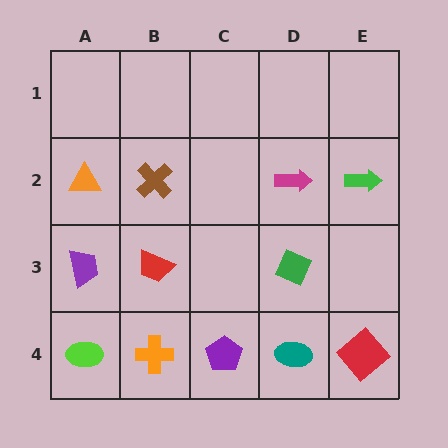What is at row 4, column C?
A purple pentagon.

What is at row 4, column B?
An orange cross.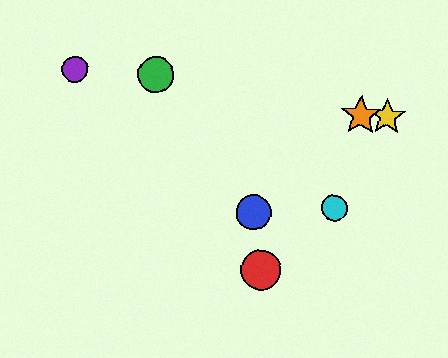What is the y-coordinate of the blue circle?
The blue circle is at y≈212.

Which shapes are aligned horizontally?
The yellow star, the orange star are aligned horizontally.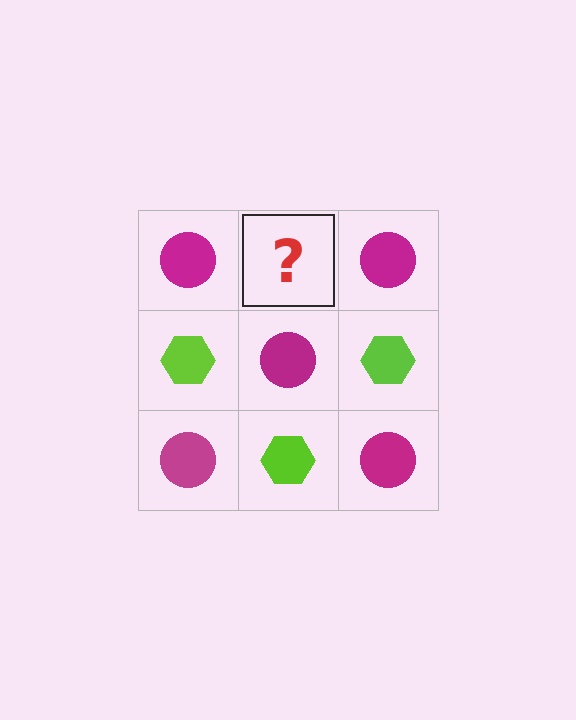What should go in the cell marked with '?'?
The missing cell should contain a lime hexagon.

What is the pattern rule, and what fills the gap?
The rule is that it alternates magenta circle and lime hexagon in a checkerboard pattern. The gap should be filled with a lime hexagon.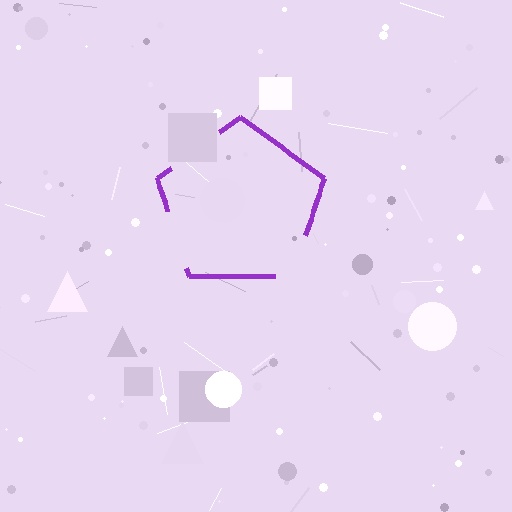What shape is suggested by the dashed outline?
The dashed outline suggests a pentagon.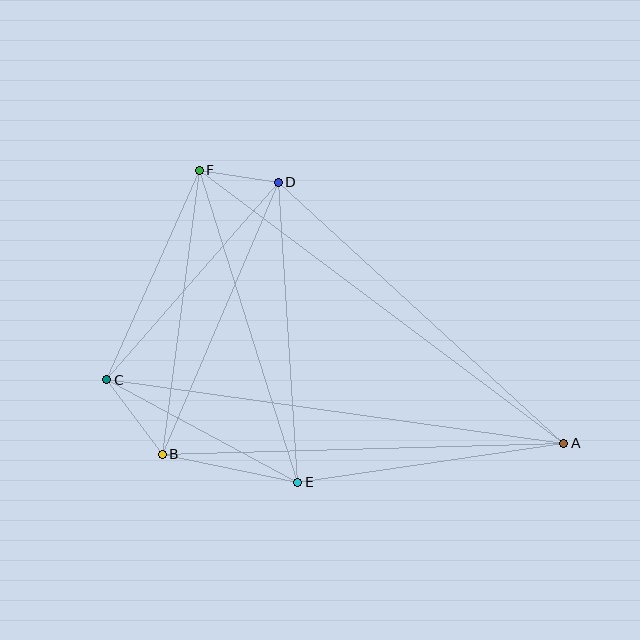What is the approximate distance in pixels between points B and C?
The distance between B and C is approximately 93 pixels.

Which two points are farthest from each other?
Points A and C are farthest from each other.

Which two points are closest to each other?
Points D and F are closest to each other.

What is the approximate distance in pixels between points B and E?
The distance between B and E is approximately 138 pixels.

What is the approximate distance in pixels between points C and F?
The distance between C and F is approximately 229 pixels.